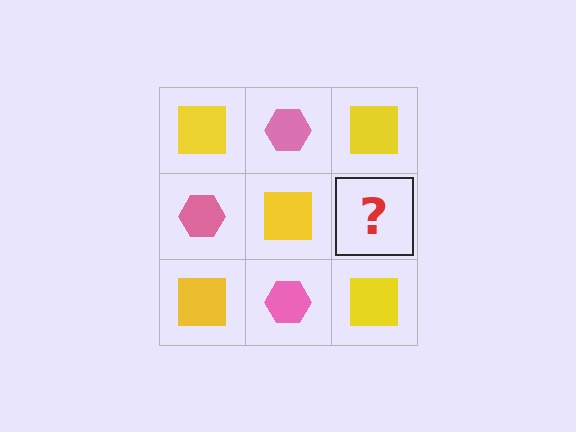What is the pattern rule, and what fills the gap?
The rule is that it alternates yellow square and pink hexagon in a checkerboard pattern. The gap should be filled with a pink hexagon.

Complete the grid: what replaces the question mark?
The question mark should be replaced with a pink hexagon.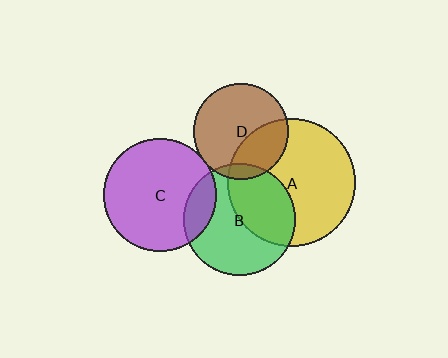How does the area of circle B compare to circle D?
Approximately 1.4 times.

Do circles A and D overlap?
Yes.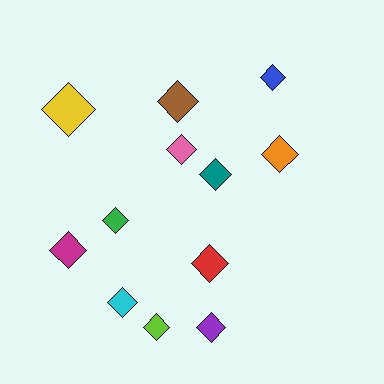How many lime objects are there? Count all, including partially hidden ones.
There is 1 lime object.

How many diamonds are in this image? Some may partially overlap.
There are 12 diamonds.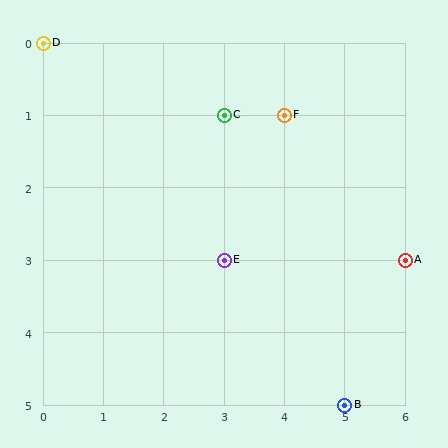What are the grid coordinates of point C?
Point C is at grid coordinates (3, 1).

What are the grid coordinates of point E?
Point E is at grid coordinates (3, 3).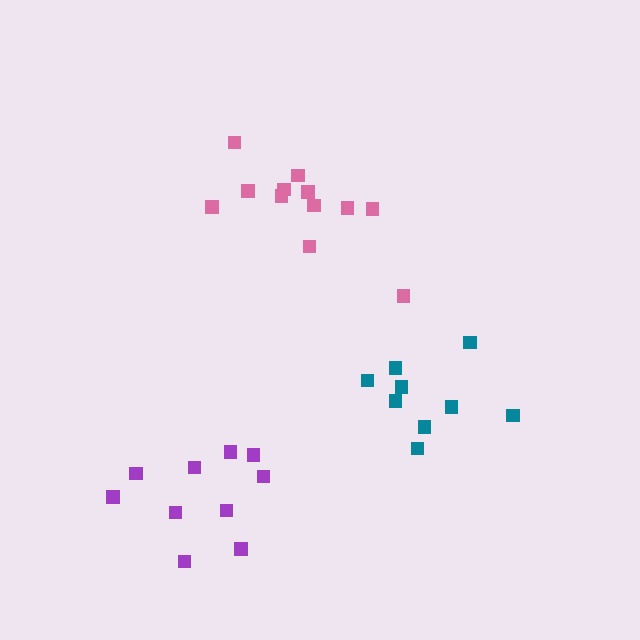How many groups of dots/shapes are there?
There are 3 groups.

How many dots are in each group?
Group 1: 10 dots, Group 2: 12 dots, Group 3: 9 dots (31 total).